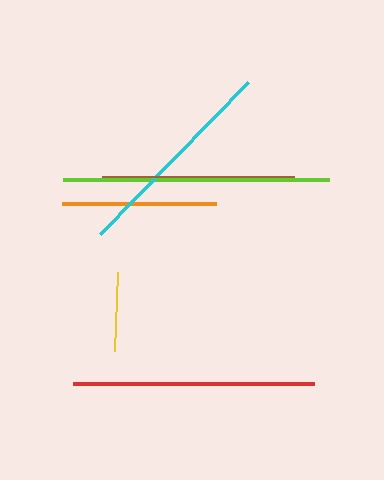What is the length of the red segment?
The red segment is approximately 241 pixels long.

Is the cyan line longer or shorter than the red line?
The red line is longer than the cyan line.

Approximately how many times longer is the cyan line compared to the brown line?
The cyan line is approximately 1.1 times the length of the brown line.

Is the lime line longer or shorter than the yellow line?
The lime line is longer than the yellow line.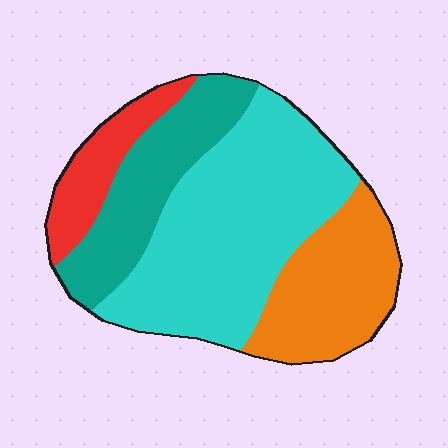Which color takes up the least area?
Red, at roughly 10%.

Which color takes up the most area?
Cyan, at roughly 45%.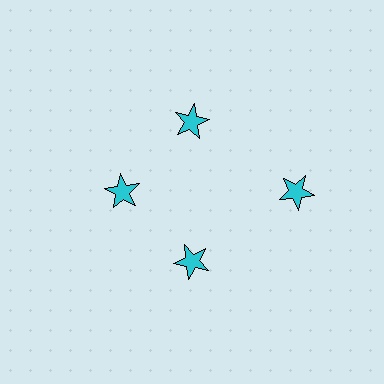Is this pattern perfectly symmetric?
No. The 4 cyan stars are arranged in a ring, but one element near the 3 o'clock position is pushed outward from the center, breaking the 4-fold rotational symmetry.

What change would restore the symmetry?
The symmetry would be restored by moving it inward, back onto the ring so that all 4 stars sit at equal angles and equal distance from the center.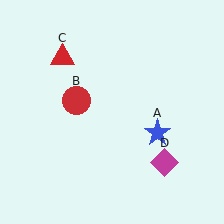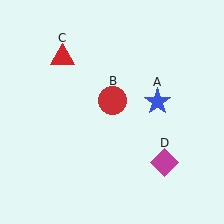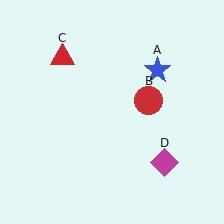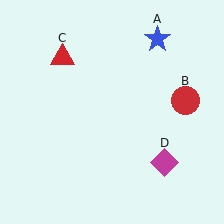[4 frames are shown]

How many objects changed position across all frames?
2 objects changed position: blue star (object A), red circle (object B).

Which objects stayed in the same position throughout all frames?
Red triangle (object C) and magenta diamond (object D) remained stationary.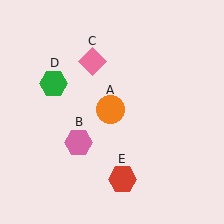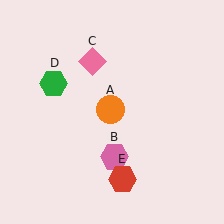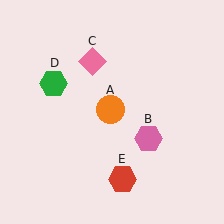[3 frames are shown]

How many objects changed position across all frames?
1 object changed position: pink hexagon (object B).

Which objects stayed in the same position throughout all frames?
Orange circle (object A) and pink diamond (object C) and green hexagon (object D) and red hexagon (object E) remained stationary.